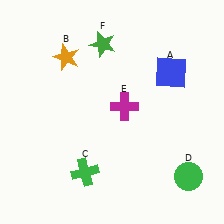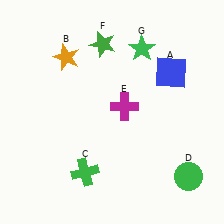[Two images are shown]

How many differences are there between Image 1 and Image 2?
There is 1 difference between the two images.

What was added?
A green star (G) was added in Image 2.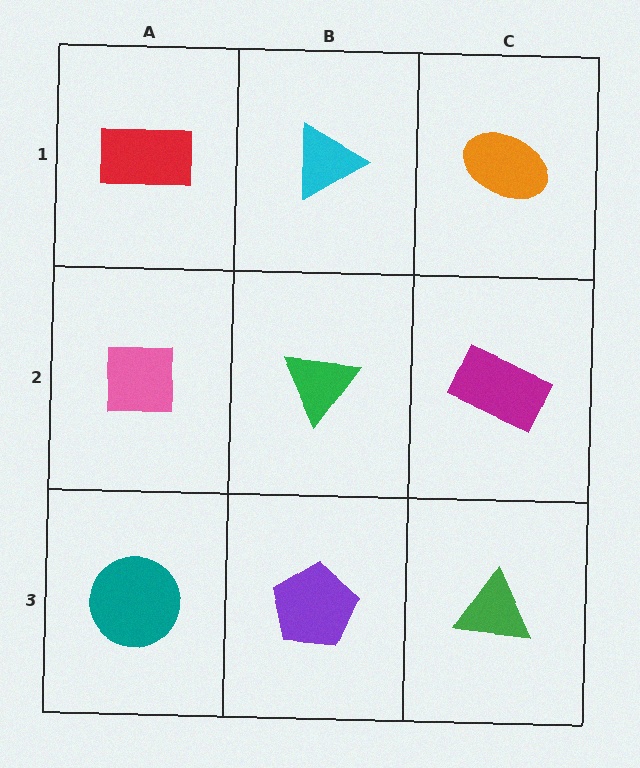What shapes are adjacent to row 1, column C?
A magenta rectangle (row 2, column C), a cyan triangle (row 1, column B).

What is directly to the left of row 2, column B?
A pink square.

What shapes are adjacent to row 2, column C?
An orange ellipse (row 1, column C), a green triangle (row 3, column C), a green triangle (row 2, column B).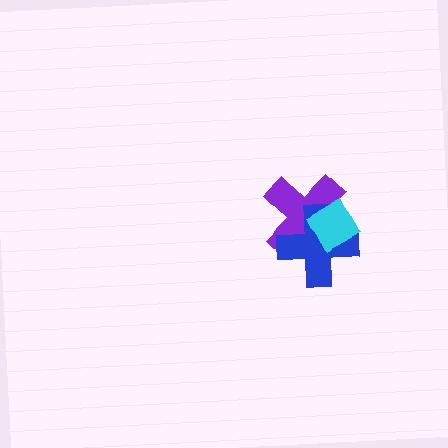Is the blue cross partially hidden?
Yes, it is partially covered by another shape.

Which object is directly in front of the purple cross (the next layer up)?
The blue cross is directly in front of the purple cross.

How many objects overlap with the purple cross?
2 objects overlap with the purple cross.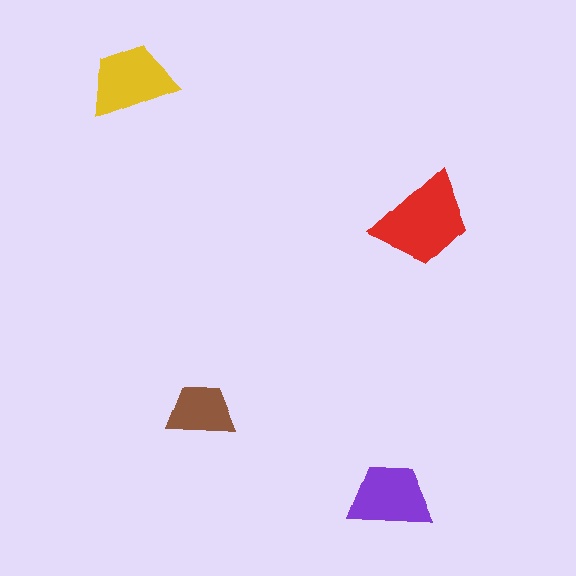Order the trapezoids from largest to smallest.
the red one, the yellow one, the purple one, the brown one.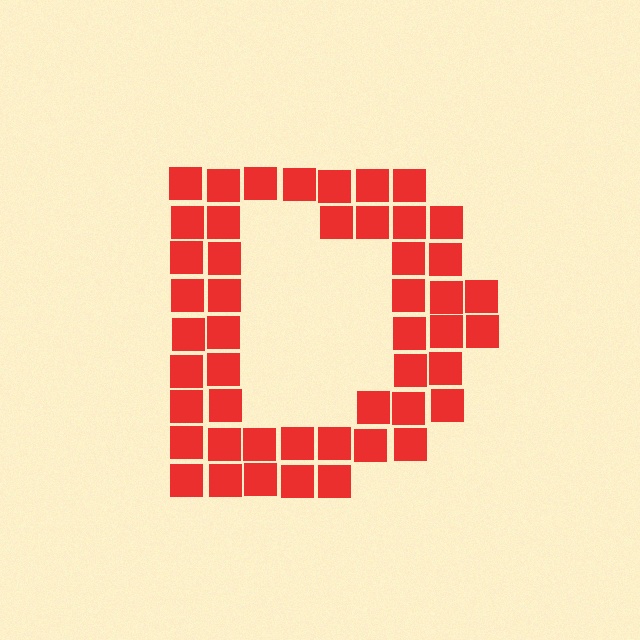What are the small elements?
The small elements are squares.